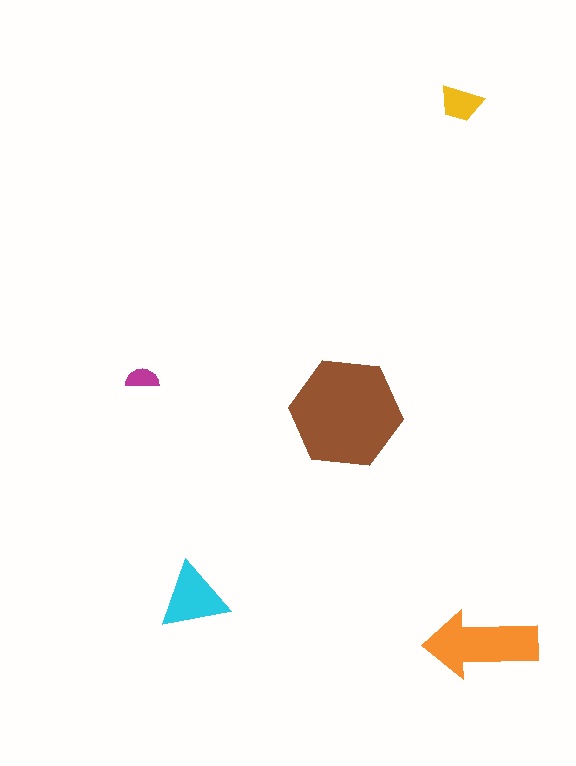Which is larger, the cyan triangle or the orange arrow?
The orange arrow.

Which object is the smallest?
The magenta semicircle.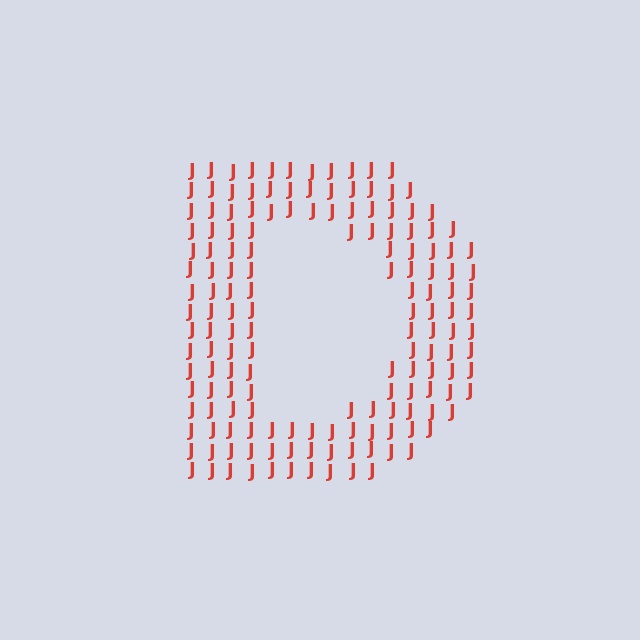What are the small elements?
The small elements are letter J's.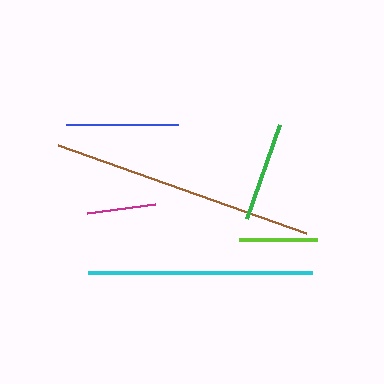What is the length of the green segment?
The green segment is approximately 100 pixels long.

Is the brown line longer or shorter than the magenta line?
The brown line is longer than the magenta line.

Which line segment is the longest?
The brown line is the longest at approximately 264 pixels.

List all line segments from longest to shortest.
From longest to shortest: brown, cyan, blue, green, lime, magenta.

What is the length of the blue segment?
The blue segment is approximately 112 pixels long.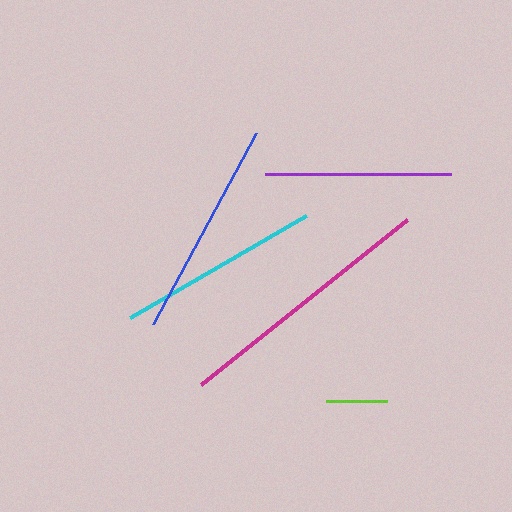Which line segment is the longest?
The magenta line is the longest at approximately 264 pixels.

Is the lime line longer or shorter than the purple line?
The purple line is longer than the lime line.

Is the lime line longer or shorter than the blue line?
The blue line is longer than the lime line.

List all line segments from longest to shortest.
From longest to shortest: magenta, blue, cyan, purple, lime.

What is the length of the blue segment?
The blue segment is approximately 218 pixels long.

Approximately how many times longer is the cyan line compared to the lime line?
The cyan line is approximately 3.3 times the length of the lime line.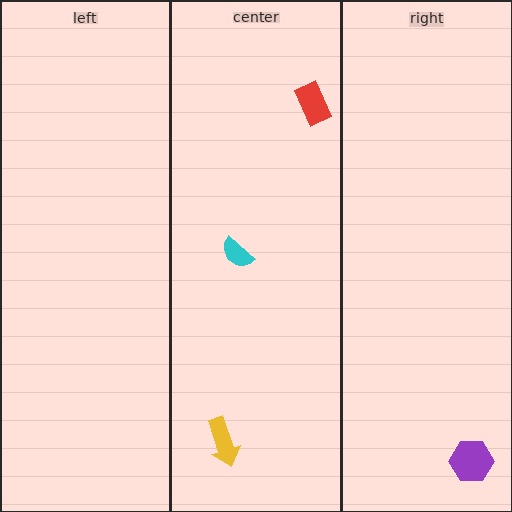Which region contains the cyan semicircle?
The center region.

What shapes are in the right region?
The purple hexagon.